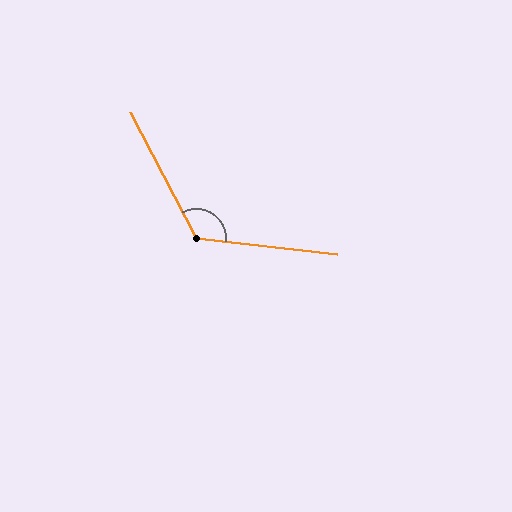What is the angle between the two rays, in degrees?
Approximately 124 degrees.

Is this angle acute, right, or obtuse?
It is obtuse.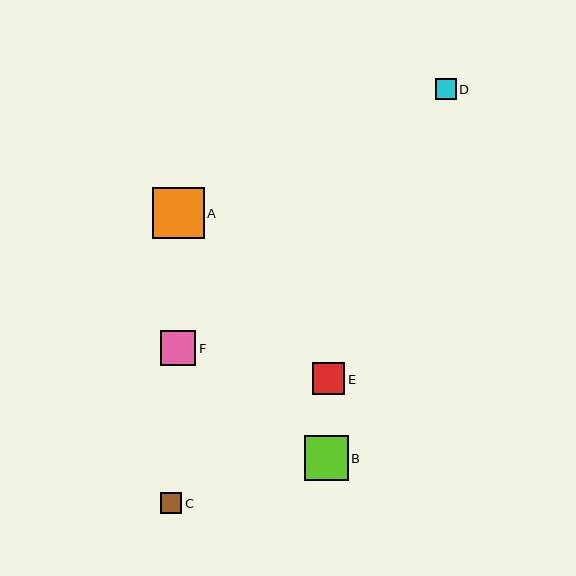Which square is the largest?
Square A is the largest with a size of approximately 52 pixels.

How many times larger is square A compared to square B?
Square A is approximately 1.2 times the size of square B.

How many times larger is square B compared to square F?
Square B is approximately 1.2 times the size of square F.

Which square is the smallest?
Square D is the smallest with a size of approximately 21 pixels.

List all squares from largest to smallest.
From largest to smallest: A, B, F, E, C, D.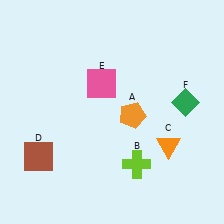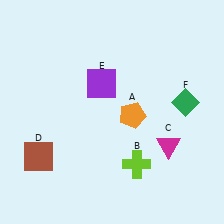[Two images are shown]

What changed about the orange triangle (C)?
In Image 1, C is orange. In Image 2, it changed to magenta.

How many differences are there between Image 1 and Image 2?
There are 2 differences between the two images.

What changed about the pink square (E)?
In Image 1, E is pink. In Image 2, it changed to purple.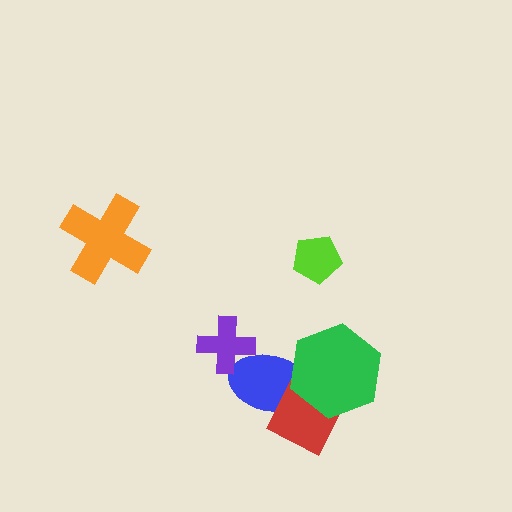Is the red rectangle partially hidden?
Yes, it is partially covered by another shape.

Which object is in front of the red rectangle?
The green hexagon is in front of the red rectangle.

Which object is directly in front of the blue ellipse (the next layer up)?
The red rectangle is directly in front of the blue ellipse.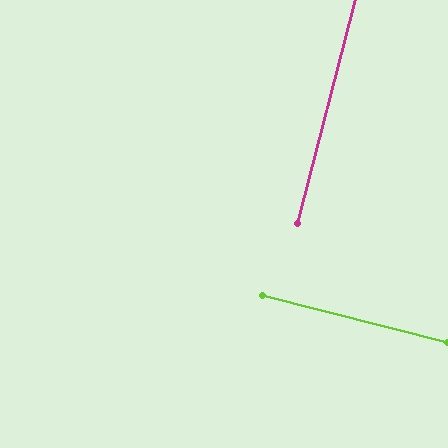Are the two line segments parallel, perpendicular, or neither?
Perpendicular — they meet at approximately 90°.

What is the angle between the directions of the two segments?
Approximately 90 degrees.